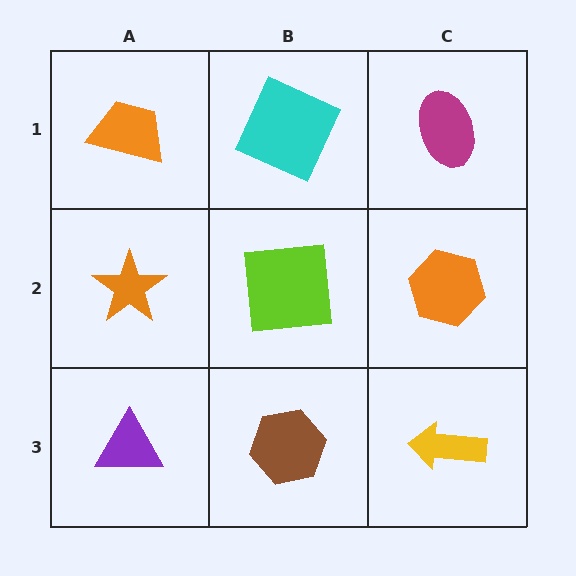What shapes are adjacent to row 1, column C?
An orange hexagon (row 2, column C), a cyan square (row 1, column B).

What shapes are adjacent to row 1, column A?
An orange star (row 2, column A), a cyan square (row 1, column B).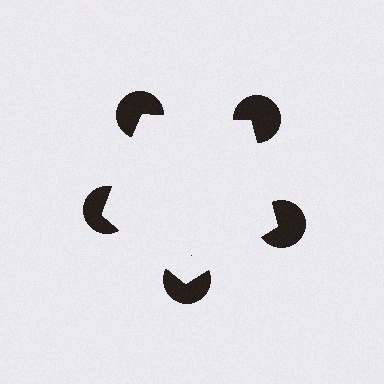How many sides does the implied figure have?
5 sides.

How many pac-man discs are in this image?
There are 5 — one at each vertex of the illusory pentagon.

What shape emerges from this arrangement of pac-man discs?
An illusory pentagon — its edges are inferred from the aligned wedge cuts in the pac-man discs, not physically drawn.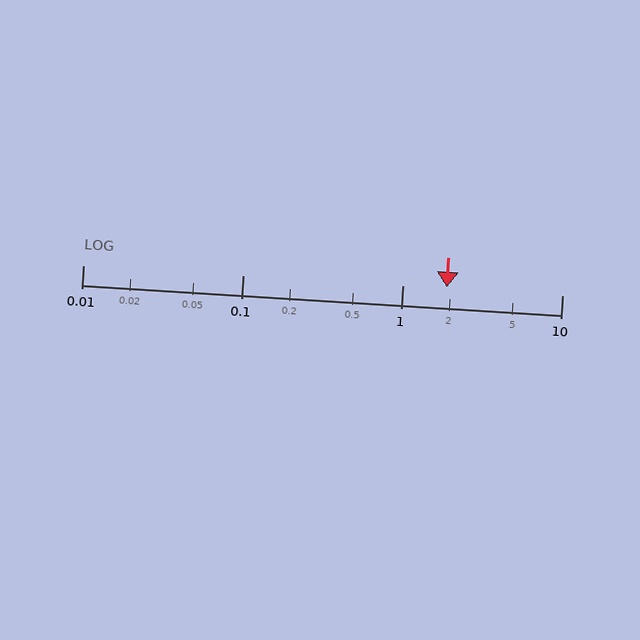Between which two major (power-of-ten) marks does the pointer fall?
The pointer is between 1 and 10.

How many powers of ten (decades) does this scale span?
The scale spans 3 decades, from 0.01 to 10.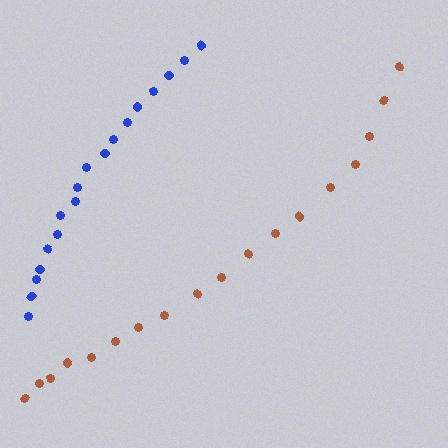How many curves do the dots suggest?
There are 2 distinct paths.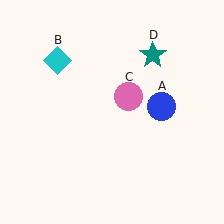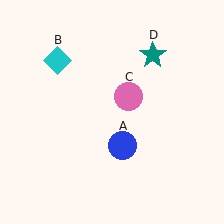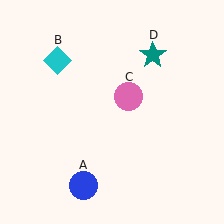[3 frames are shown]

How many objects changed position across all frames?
1 object changed position: blue circle (object A).